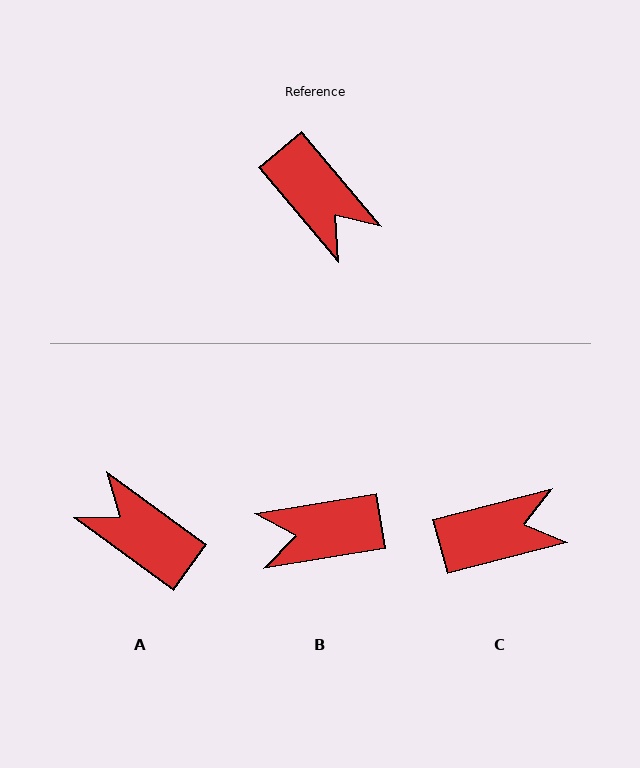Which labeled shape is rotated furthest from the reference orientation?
A, about 166 degrees away.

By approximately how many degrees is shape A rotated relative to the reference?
Approximately 166 degrees clockwise.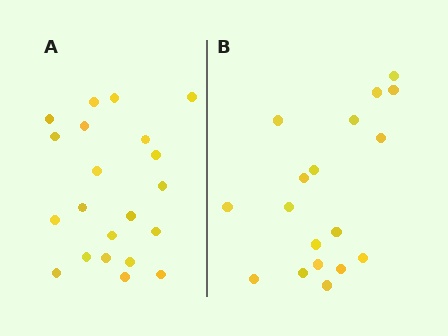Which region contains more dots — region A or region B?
Region A (the left region) has more dots.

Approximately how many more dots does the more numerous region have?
Region A has just a few more — roughly 2 or 3 more dots than region B.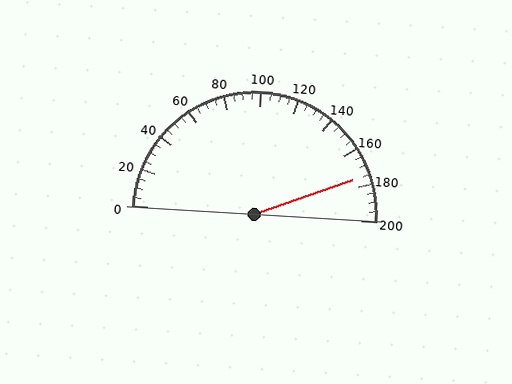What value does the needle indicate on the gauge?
The needle indicates approximately 175.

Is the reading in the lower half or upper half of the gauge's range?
The reading is in the upper half of the range (0 to 200).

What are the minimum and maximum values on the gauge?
The gauge ranges from 0 to 200.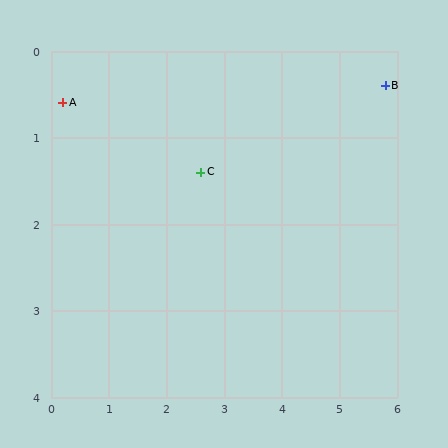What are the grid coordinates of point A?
Point A is at approximately (0.2, 0.6).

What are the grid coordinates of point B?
Point B is at approximately (5.8, 0.4).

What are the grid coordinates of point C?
Point C is at approximately (2.6, 1.4).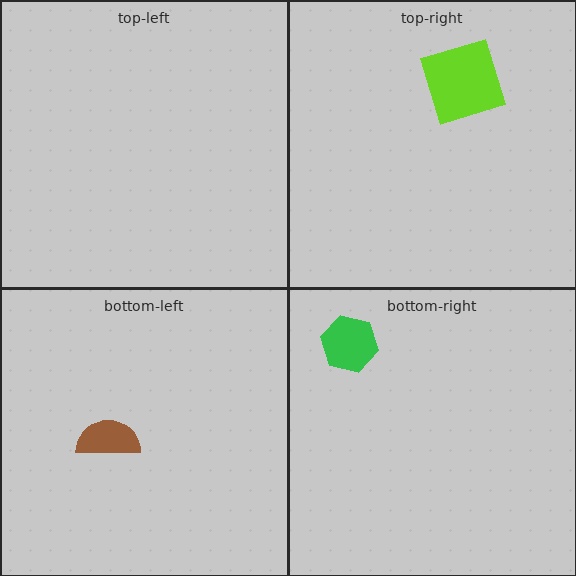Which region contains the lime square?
The top-right region.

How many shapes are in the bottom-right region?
1.